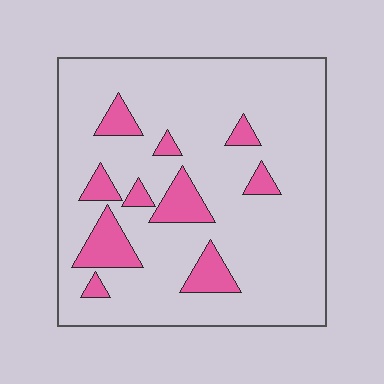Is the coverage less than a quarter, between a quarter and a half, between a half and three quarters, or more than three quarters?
Less than a quarter.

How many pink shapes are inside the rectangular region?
10.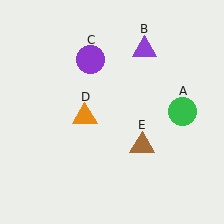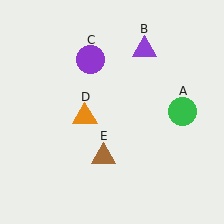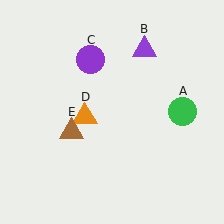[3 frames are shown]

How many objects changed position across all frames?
1 object changed position: brown triangle (object E).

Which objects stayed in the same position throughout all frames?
Green circle (object A) and purple triangle (object B) and purple circle (object C) and orange triangle (object D) remained stationary.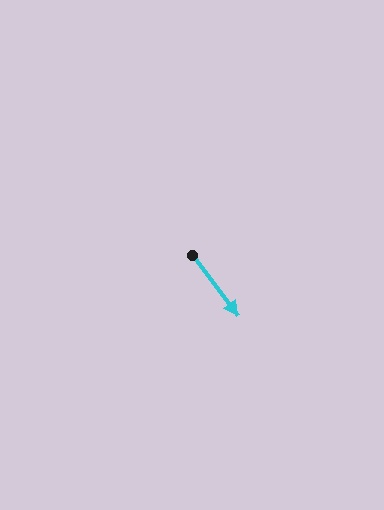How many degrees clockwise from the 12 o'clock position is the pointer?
Approximately 143 degrees.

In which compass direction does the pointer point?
Southeast.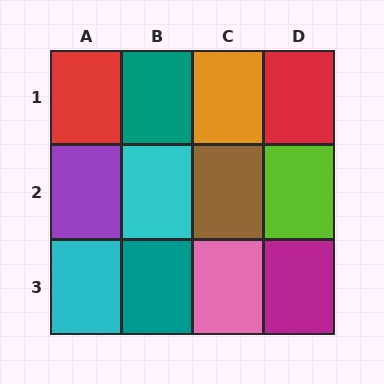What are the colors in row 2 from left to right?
Purple, cyan, brown, lime.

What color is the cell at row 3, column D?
Magenta.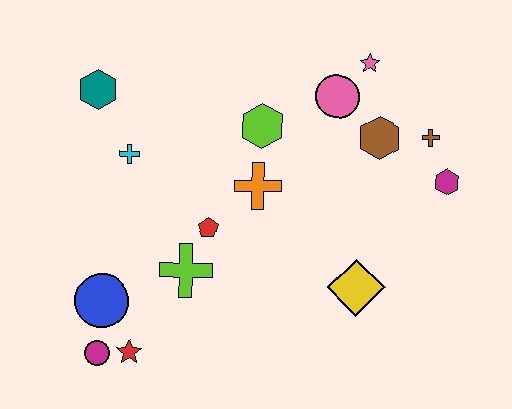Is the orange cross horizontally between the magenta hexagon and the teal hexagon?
Yes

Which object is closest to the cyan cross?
The teal hexagon is closest to the cyan cross.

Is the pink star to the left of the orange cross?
No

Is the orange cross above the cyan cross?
No